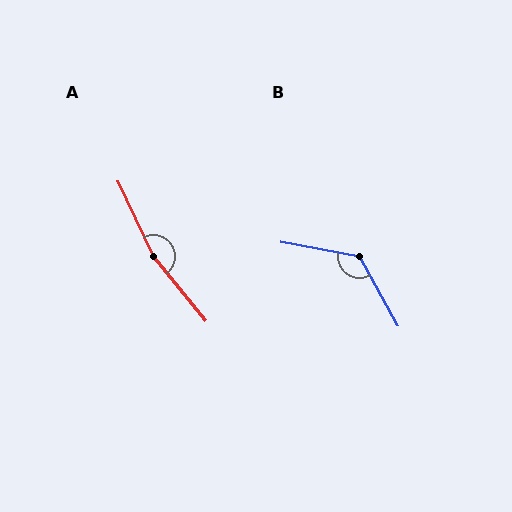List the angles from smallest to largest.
B (130°), A (166°).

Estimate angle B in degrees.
Approximately 130 degrees.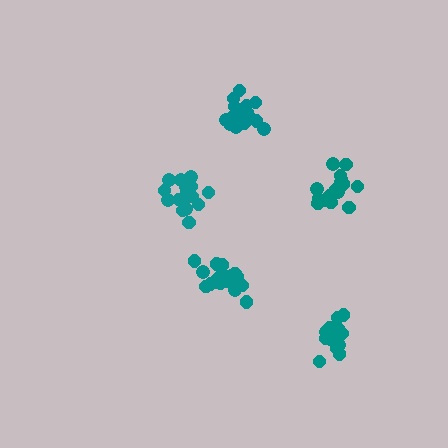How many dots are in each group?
Group 1: 20 dots, Group 2: 15 dots, Group 3: 18 dots, Group 4: 20 dots, Group 5: 16 dots (89 total).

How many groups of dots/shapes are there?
There are 5 groups.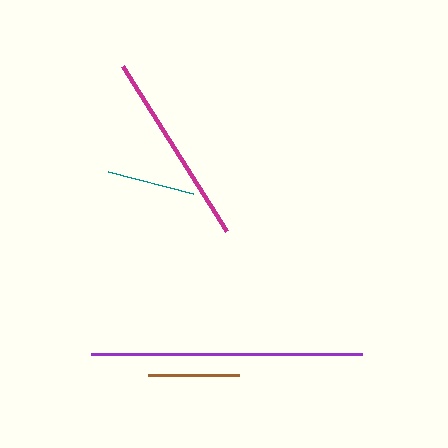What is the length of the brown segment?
The brown segment is approximately 91 pixels long.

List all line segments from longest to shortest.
From longest to shortest: purple, magenta, brown, teal.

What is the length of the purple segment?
The purple segment is approximately 271 pixels long.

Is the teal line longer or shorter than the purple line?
The purple line is longer than the teal line.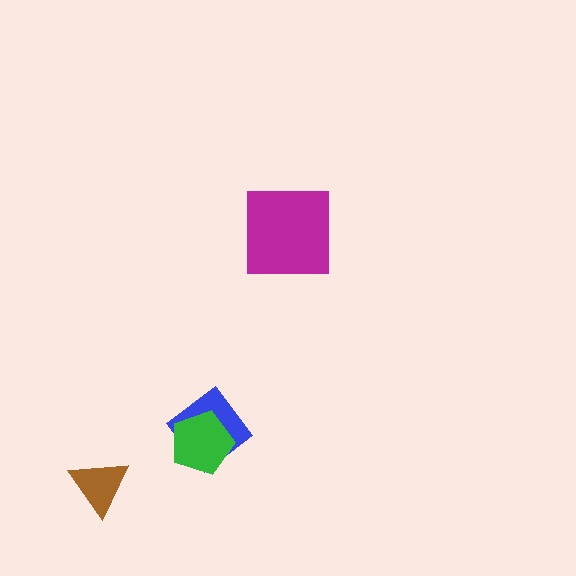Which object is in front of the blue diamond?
The green pentagon is in front of the blue diamond.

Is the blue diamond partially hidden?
Yes, it is partially covered by another shape.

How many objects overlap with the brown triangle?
0 objects overlap with the brown triangle.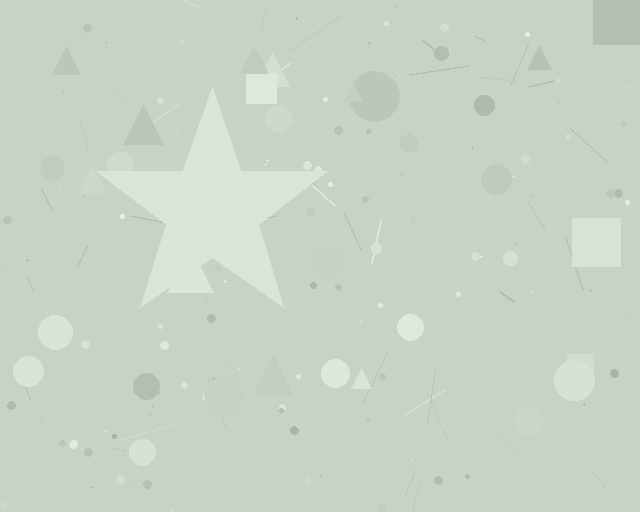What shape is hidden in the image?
A star is hidden in the image.